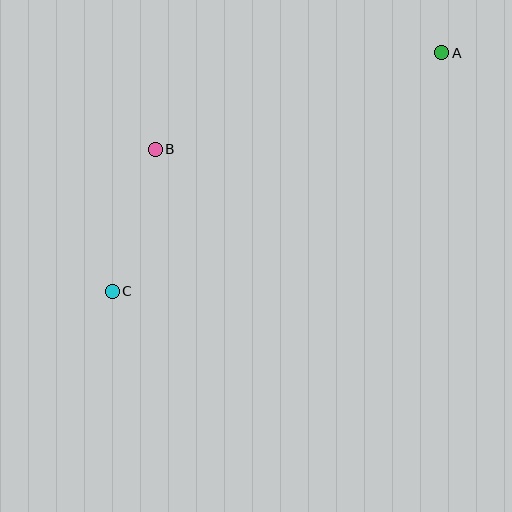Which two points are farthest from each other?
Points A and C are farthest from each other.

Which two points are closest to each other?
Points B and C are closest to each other.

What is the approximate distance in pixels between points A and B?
The distance between A and B is approximately 302 pixels.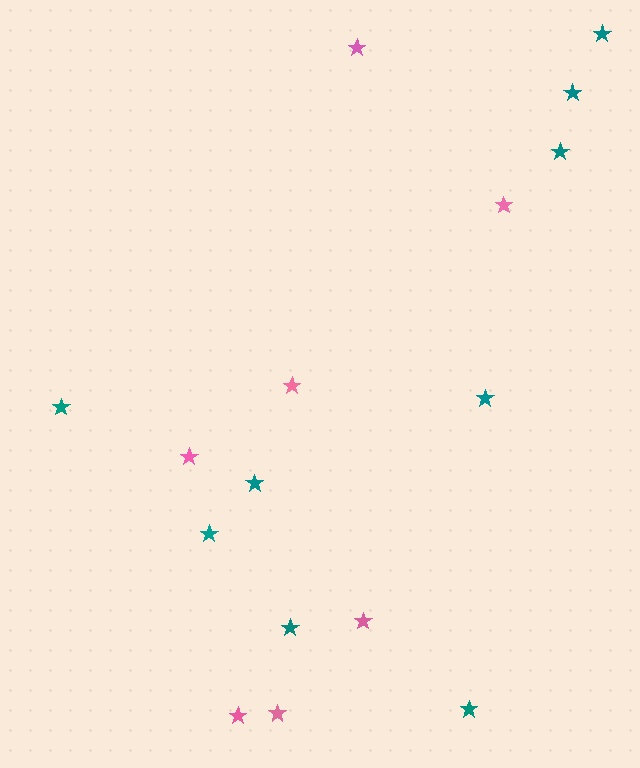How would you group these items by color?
There are 2 groups: one group of teal stars (9) and one group of pink stars (7).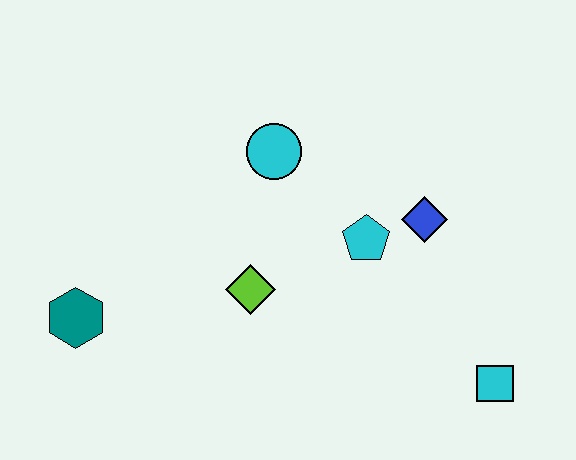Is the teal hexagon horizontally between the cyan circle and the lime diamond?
No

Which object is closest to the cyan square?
The blue diamond is closest to the cyan square.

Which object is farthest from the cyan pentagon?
The teal hexagon is farthest from the cyan pentagon.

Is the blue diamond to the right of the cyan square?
No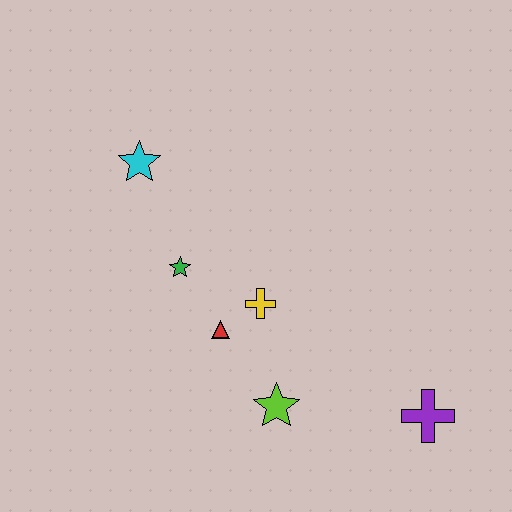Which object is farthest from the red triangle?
The purple cross is farthest from the red triangle.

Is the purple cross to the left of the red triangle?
No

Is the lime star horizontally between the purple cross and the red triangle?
Yes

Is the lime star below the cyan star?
Yes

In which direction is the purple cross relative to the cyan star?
The purple cross is to the right of the cyan star.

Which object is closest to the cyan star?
The green star is closest to the cyan star.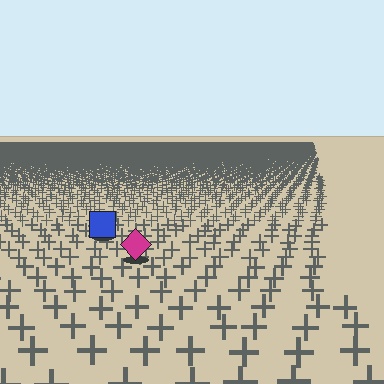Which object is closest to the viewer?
The magenta diamond is closest. The texture marks near it are larger and more spread out.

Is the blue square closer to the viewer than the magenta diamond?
No. The magenta diamond is closer — you can tell from the texture gradient: the ground texture is coarser near it.